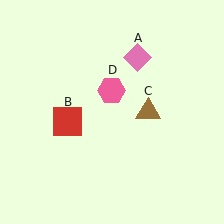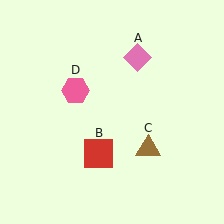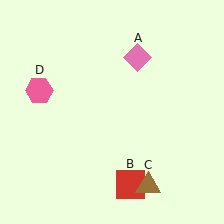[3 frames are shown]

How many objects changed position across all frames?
3 objects changed position: red square (object B), brown triangle (object C), pink hexagon (object D).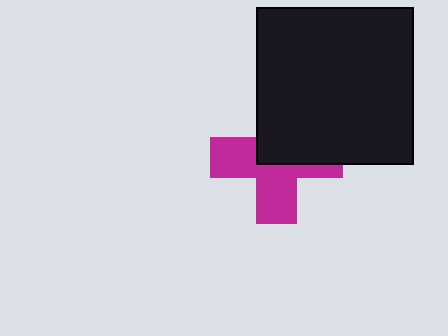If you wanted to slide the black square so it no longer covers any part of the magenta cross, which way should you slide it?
Slide it toward the upper-right — that is the most direct way to separate the two shapes.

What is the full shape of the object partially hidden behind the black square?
The partially hidden object is a magenta cross.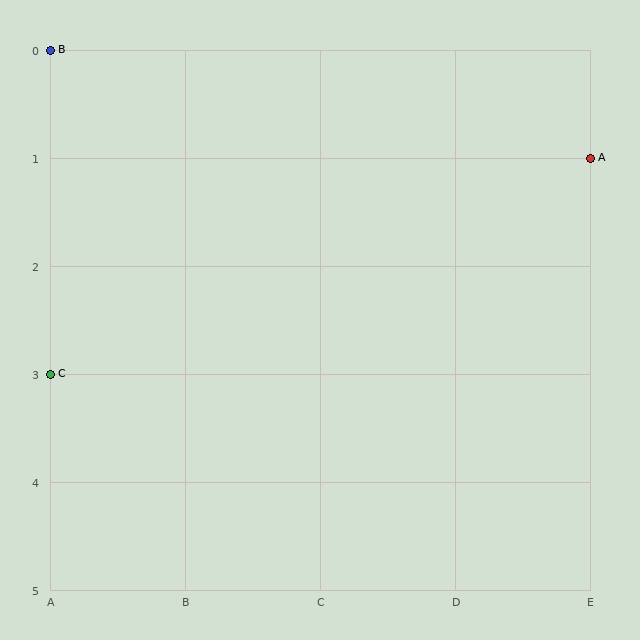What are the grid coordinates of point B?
Point B is at grid coordinates (A, 0).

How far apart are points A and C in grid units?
Points A and C are 4 columns and 2 rows apart (about 4.5 grid units diagonally).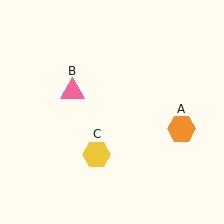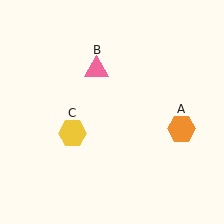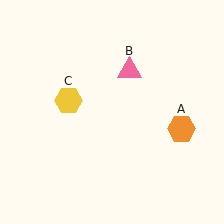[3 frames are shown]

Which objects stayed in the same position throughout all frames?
Orange hexagon (object A) remained stationary.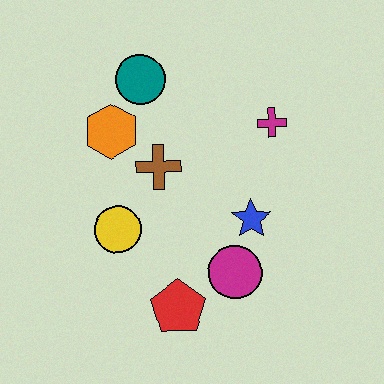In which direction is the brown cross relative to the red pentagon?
The brown cross is above the red pentagon.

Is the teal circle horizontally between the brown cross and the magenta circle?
No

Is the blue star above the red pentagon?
Yes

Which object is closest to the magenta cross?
The blue star is closest to the magenta cross.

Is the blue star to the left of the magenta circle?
No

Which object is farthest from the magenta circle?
The teal circle is farthest from the magenta circle.